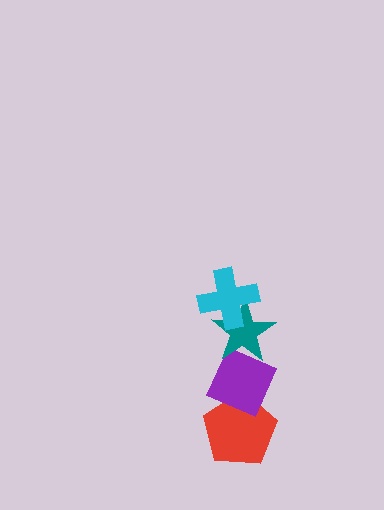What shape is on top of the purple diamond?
The teal star is on top of the purple diamond.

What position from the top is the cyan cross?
The cyan cross is 1st from the top.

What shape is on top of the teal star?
The cyan cross is on top of the teal star.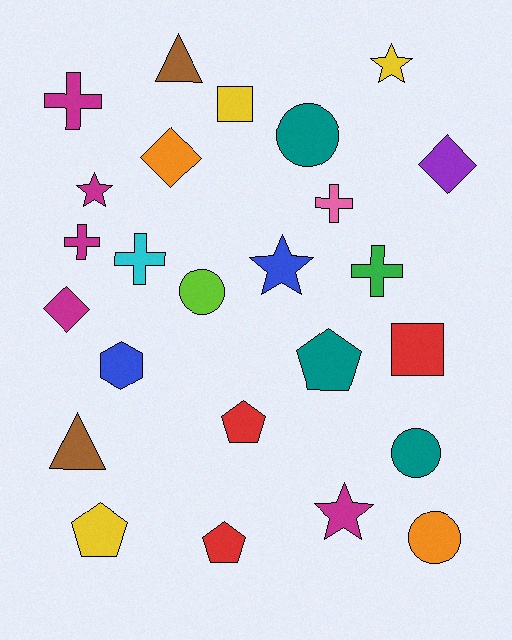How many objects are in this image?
There are 25 objects.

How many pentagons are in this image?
There are 4 pentagons.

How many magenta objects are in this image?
There are 5 magenta objects.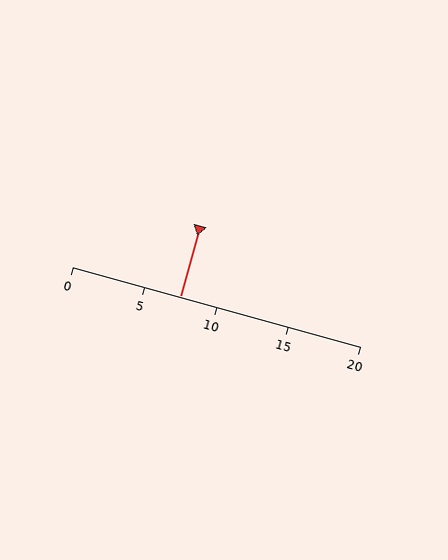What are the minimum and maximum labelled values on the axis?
The axis runs from 0 to 20.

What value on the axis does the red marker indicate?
The marker indicates approximately 7.5.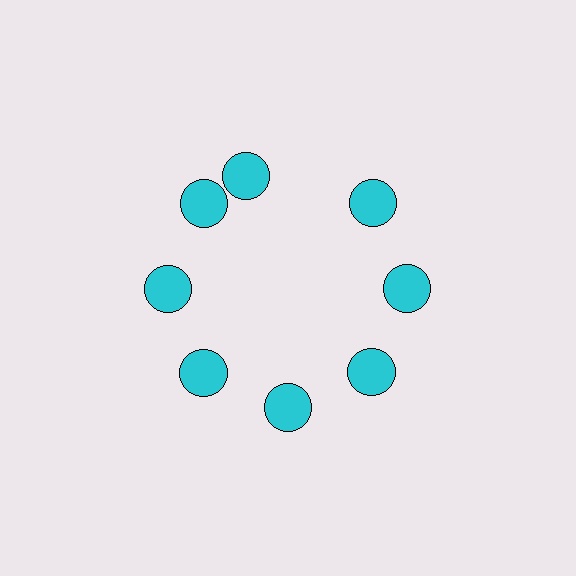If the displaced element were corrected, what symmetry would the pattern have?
It would have 8-fold rotational symmetry — the pattern would map onto itself every 45 degrees.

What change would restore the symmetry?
The symmetry would be restored by rotating it back into even spacing with its neighbors so that all 8 circles sit at equal angles and equal distance from the center.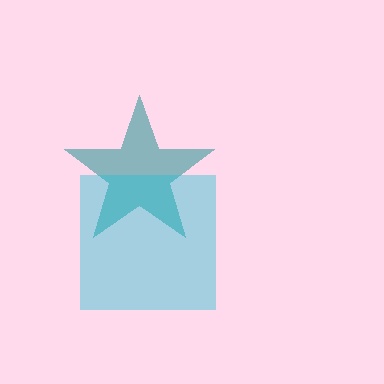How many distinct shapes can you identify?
There are 2 distinct shapes: a teal star, a cyan square.